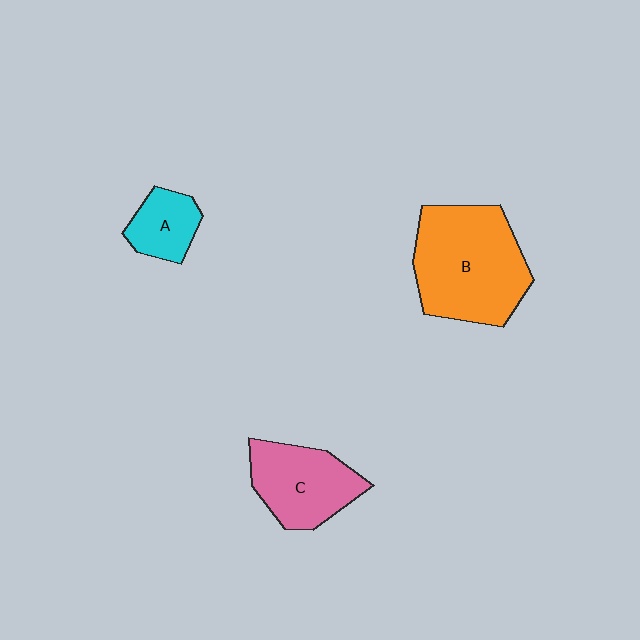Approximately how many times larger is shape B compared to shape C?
Approximately 1.6 times.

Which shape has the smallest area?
Shape A (cyan).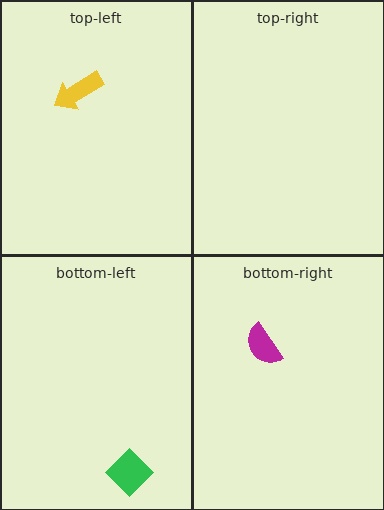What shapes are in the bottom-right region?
The magenta semicircle.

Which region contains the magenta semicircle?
The bottom-right region.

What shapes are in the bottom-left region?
The green diamond.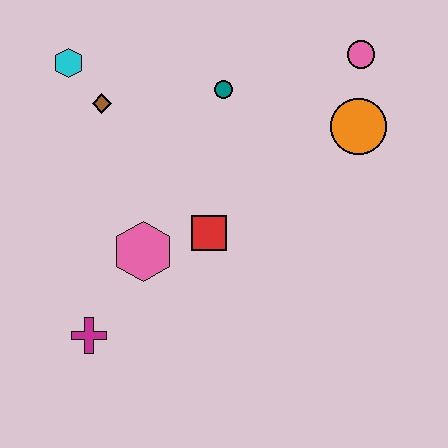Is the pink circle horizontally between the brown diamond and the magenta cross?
No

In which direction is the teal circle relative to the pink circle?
The teal circle is to the left of the pink circle.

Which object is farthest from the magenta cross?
The pink circle is farthest from the magenta cross.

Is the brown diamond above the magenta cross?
Yes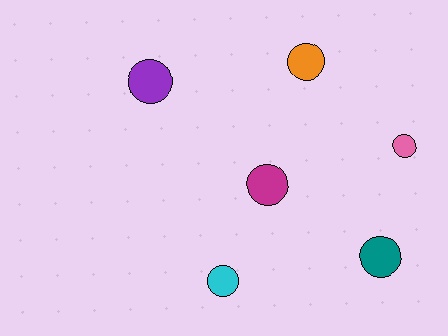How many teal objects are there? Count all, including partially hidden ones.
There is 1 teal object.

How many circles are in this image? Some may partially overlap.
There are 6 circles.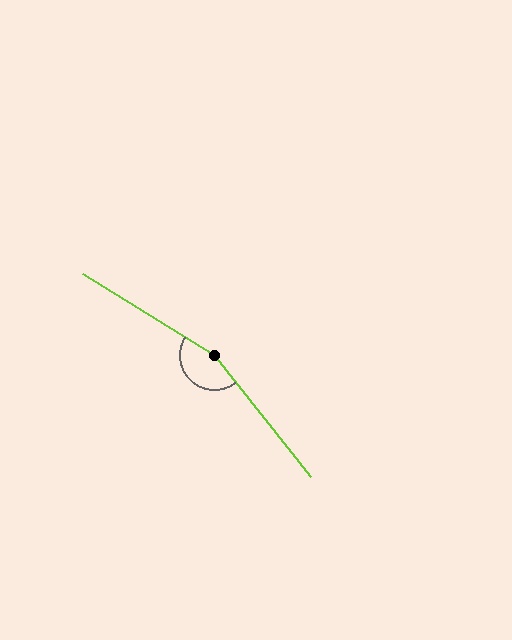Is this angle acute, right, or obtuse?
It is obtuse.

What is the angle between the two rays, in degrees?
Approximately 160 degrees.